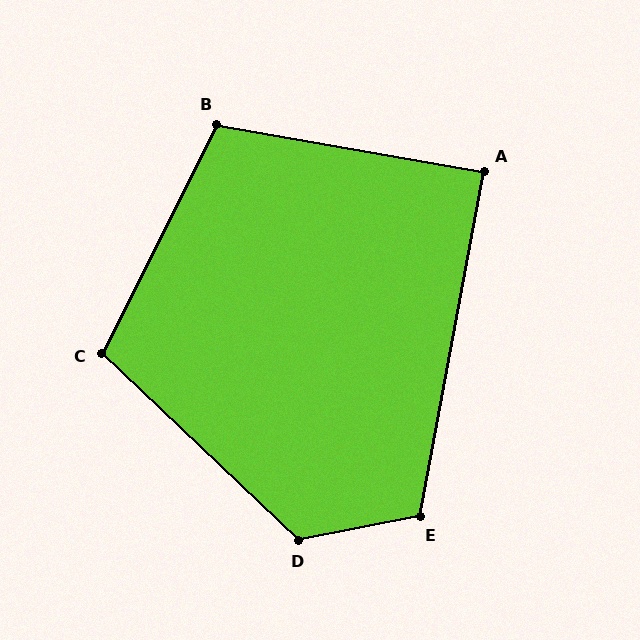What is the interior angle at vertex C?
Approximately 107 degrees (obtuse).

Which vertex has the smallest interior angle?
A, at approximately 90 degrees.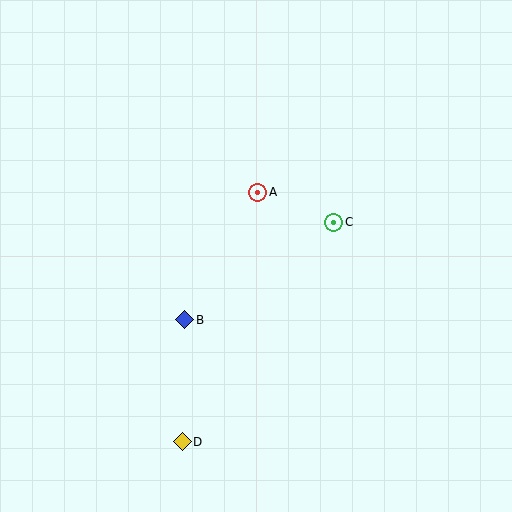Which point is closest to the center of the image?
Point A at (258, 193) is closest to the center.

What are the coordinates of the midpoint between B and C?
The midpoint between B and C is at (259, 271).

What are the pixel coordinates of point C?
Point C is at (334, 222).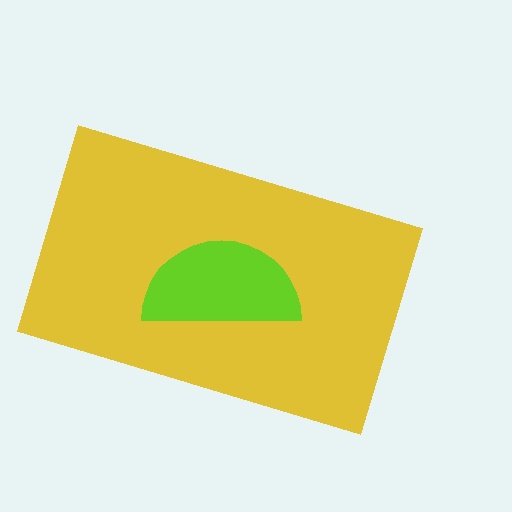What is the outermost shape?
The yellow rectangle.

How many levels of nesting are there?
2.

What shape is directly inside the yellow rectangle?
The lime semicircle.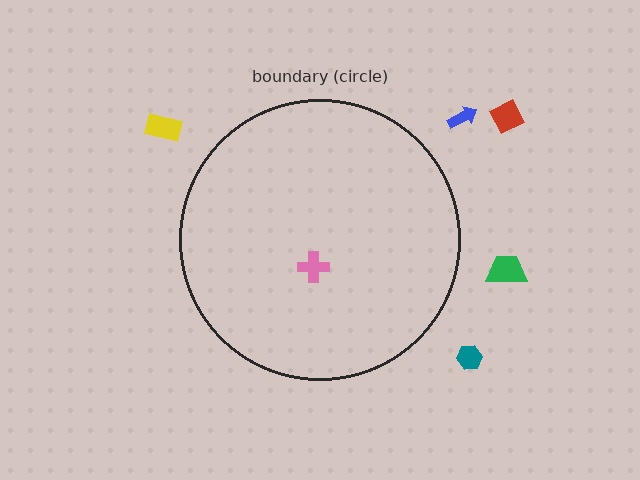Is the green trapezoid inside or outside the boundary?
Outside.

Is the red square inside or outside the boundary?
Outside.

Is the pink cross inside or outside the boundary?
Inside.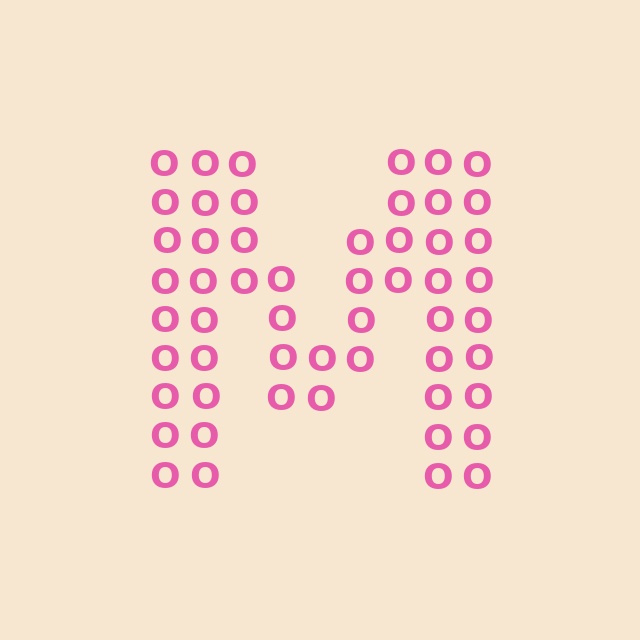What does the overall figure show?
The overall figure shows the letter M.